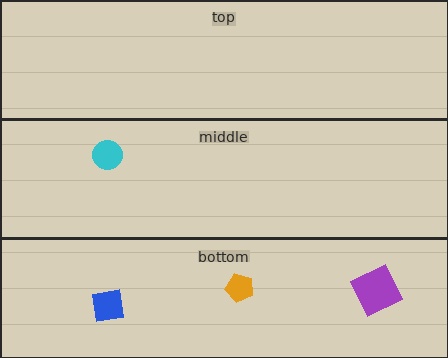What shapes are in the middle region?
The cyan circle.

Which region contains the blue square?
The bottom region.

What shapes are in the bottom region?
The purple square, the blue square, the orange pentagon.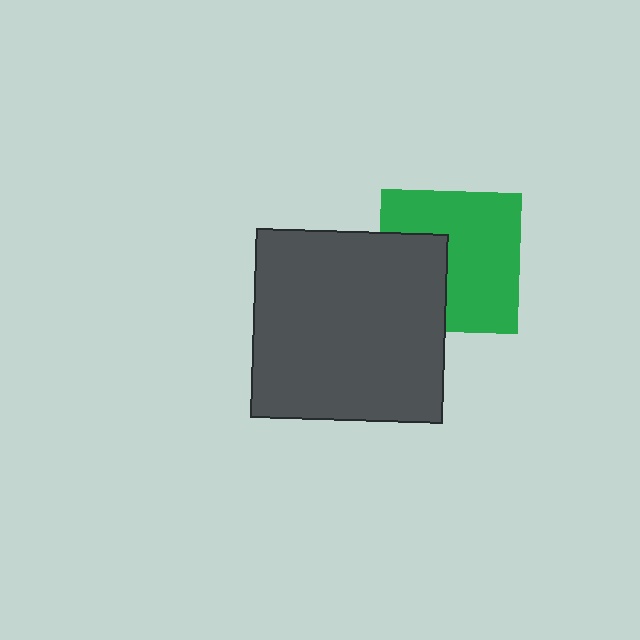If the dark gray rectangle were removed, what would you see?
You would see the complete green square.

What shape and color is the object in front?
The object in front is a dark gray rectangle.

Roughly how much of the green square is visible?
Most of it is visible (roughly 66%).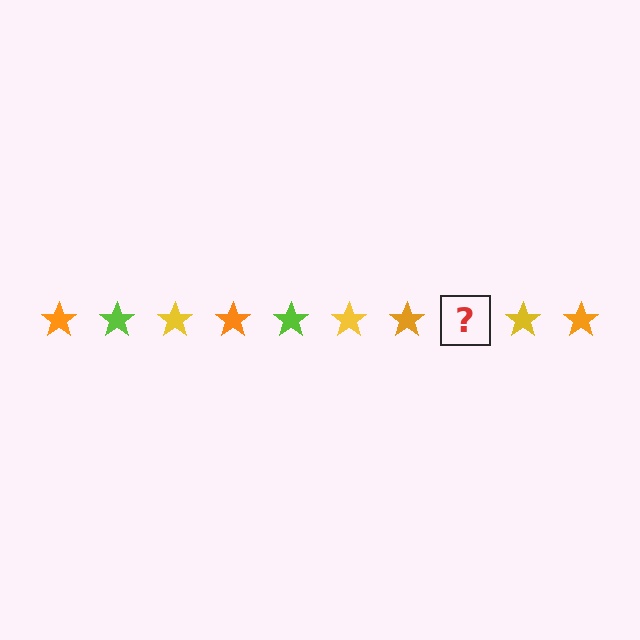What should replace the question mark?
The question mark should be replaced with a lime star.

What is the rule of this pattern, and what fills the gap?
The rule is that the pattern cycles through orange, lime, yellow stars. The gap should be filled with a lime star.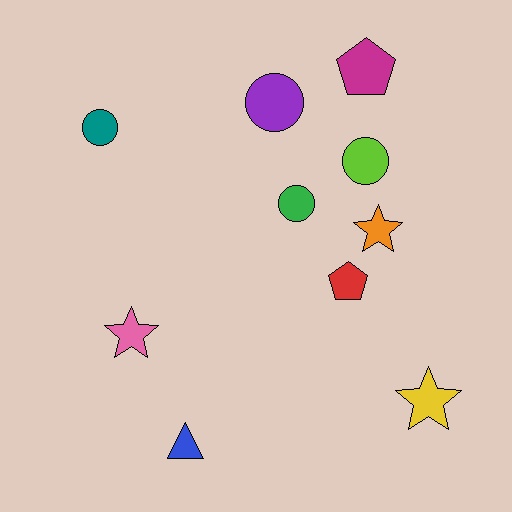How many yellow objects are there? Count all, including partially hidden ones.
There is 1 yellow object.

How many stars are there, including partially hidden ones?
There are 3 stars.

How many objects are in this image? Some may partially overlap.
There are 10 objects.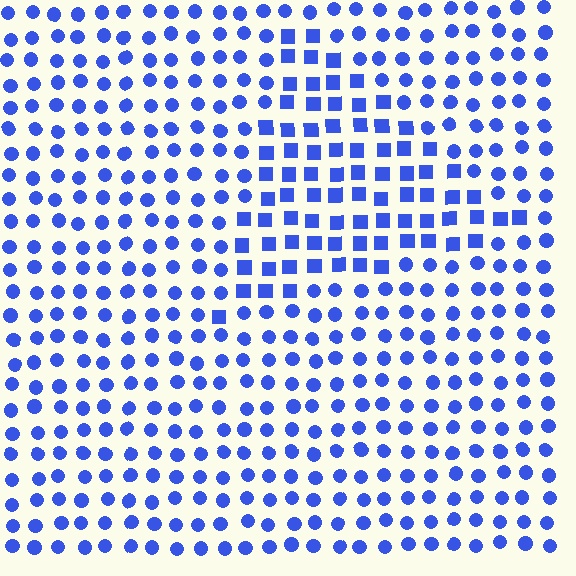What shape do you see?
I see a triangle.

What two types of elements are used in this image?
The image uses squares inside the triangle region and circles outside it.